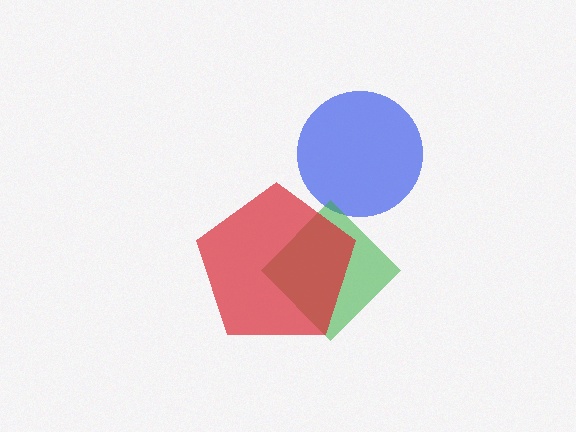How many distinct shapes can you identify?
There are 3 distinct shapes: a blue circle, a green diamond, a red pentagon.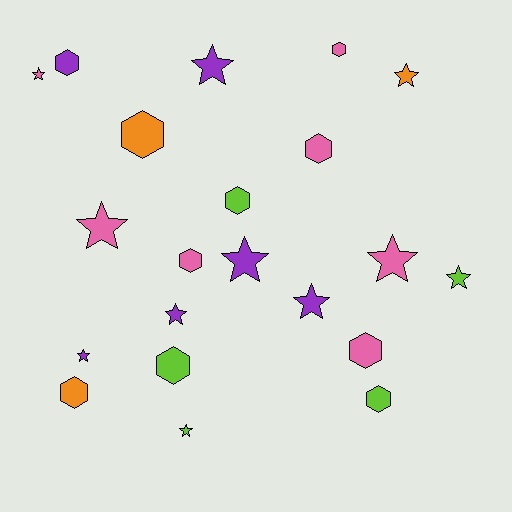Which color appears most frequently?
Pink, with 7 objects.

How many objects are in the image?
There are 21 objects.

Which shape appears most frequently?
Star, with 11 objects.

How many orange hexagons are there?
There are 2 orange hexagons.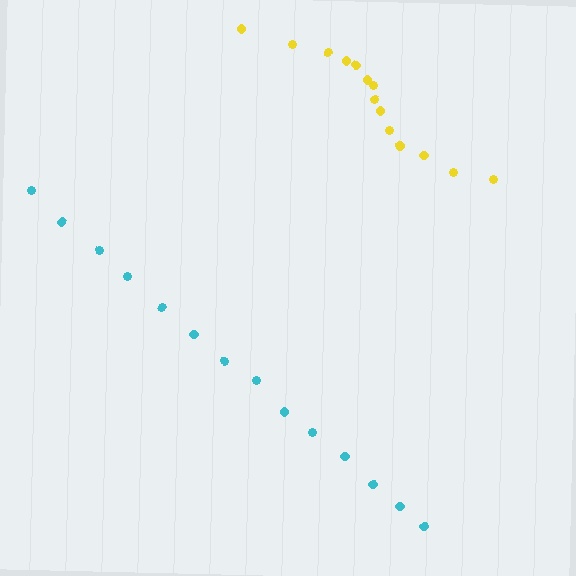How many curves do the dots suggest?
There are 2 distinct paths.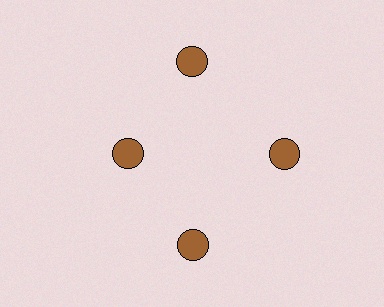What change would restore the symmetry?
The symmetry would be restored by moving it outward, back onto the ring so that all 4 circles sit at equal angles and equal distance from the center.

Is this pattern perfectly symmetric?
No. The 4 brown circles are arranged in a ring, but one element near the 9 o'clock position is pulled inward toward the center, breaking the 4-fold rotational symmetry.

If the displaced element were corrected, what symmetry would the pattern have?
It would have 4-fold rotational symmetry — the pattern would map onto itself every 90 degrees.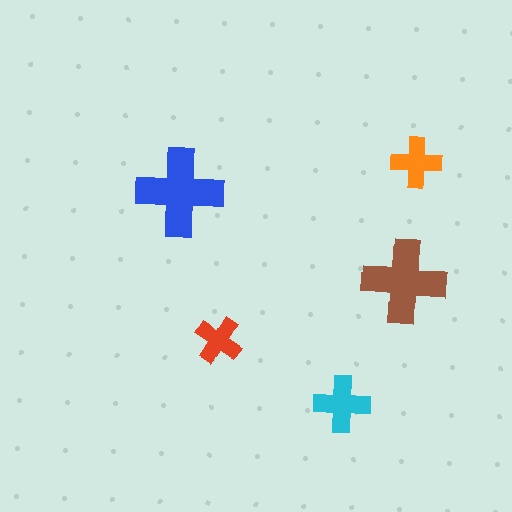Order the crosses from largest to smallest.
the blue one, the brown one, the cyan one, the orange one, the red one.